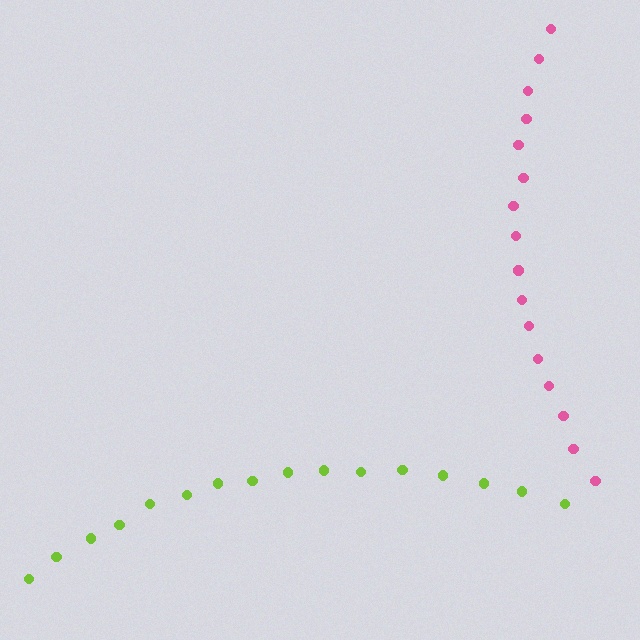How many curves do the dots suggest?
There are 2 distinct paths.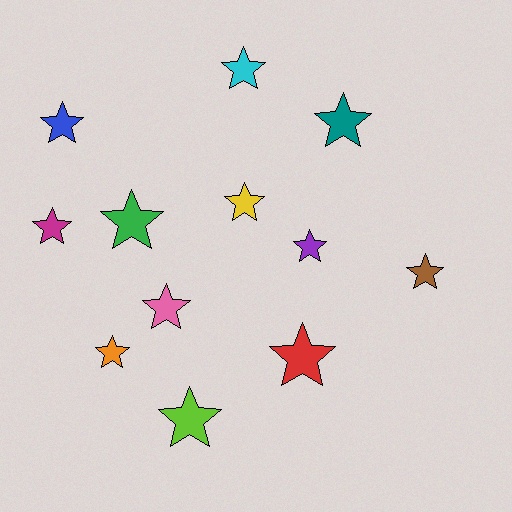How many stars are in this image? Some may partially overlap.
There are 12 stars.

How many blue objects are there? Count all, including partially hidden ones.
There is 1 blue object.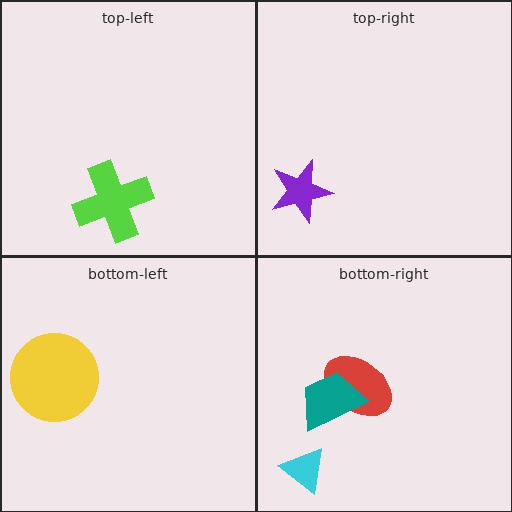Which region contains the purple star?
The top-right region.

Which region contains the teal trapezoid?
The bottom-right region.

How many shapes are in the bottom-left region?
1.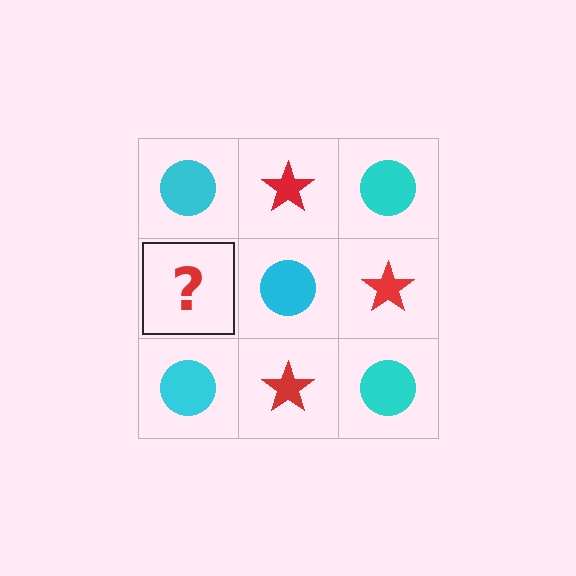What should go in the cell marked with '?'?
The missing cell should contain a red star.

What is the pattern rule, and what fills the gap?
The rule is that it alternates cyan circle and red star in a checkerboard pattern. The gap should be filled with a red star.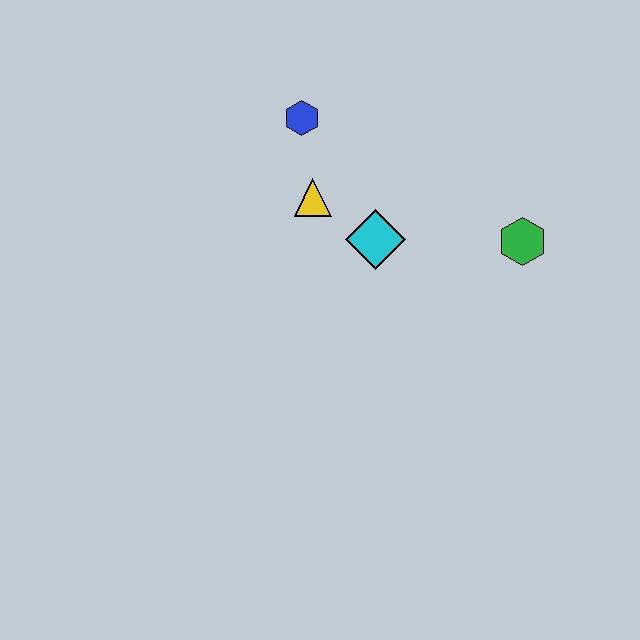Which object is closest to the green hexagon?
The cyan diamond is closest to the green hexagon.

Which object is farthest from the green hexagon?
The blue hexagon is farthest from the green hexagon.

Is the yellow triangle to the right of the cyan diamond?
No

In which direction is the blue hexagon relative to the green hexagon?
The blue hexagon is to the left of the green hexagon.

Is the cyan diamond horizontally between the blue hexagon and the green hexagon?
Yes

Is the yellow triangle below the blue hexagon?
Yes